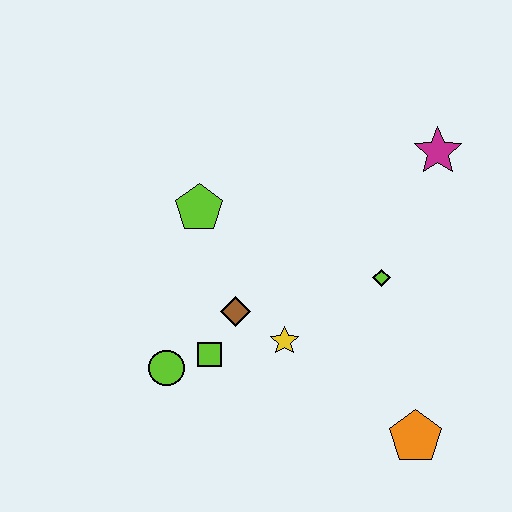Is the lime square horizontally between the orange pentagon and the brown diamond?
No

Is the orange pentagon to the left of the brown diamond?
No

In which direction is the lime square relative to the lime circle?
The lime square is to the right of the lime circle.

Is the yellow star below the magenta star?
Yes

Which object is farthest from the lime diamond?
The lime circle is farthest from the lime diamond.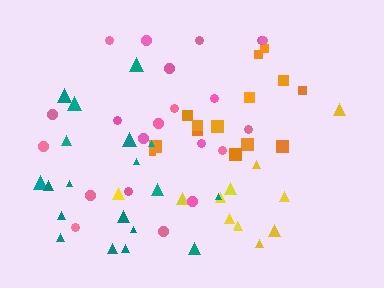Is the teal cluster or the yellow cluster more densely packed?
Yellow.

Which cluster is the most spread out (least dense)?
Pink.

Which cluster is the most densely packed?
Orange.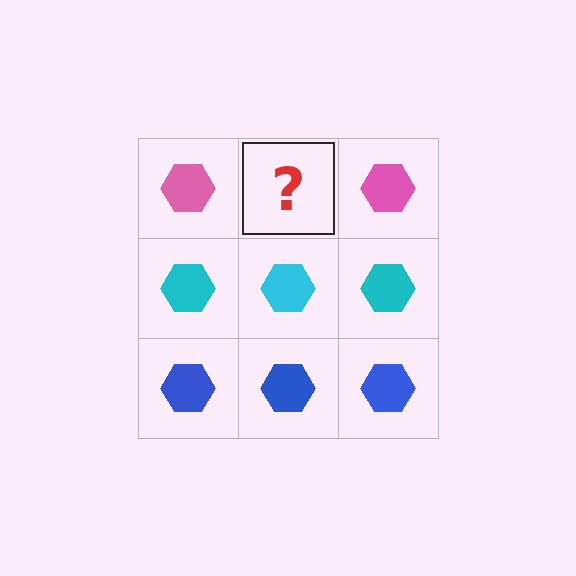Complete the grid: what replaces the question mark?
The question mark should be replaced with a pink hexagon.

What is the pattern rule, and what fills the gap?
The rule is that each row has a consistent color. The gap should be filled with a pink hexagon.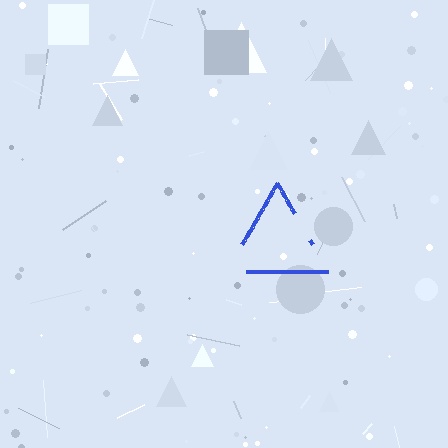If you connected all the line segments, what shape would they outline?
They would outline a triangle.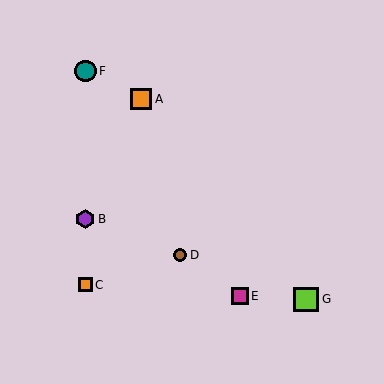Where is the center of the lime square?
The center of the lime square is at (306, 299).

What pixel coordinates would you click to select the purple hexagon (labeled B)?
Click at (85, 219) to select the purple hexagon B.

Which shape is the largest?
The lime square (labeled G) is the largest.